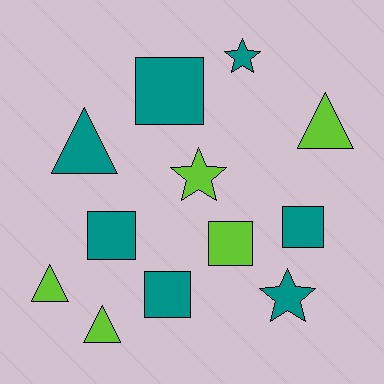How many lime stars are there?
There is 1 lime star.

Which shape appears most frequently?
Square, with 5 objects.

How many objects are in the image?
There are 12 objects.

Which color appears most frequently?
Teal, with 7 objects.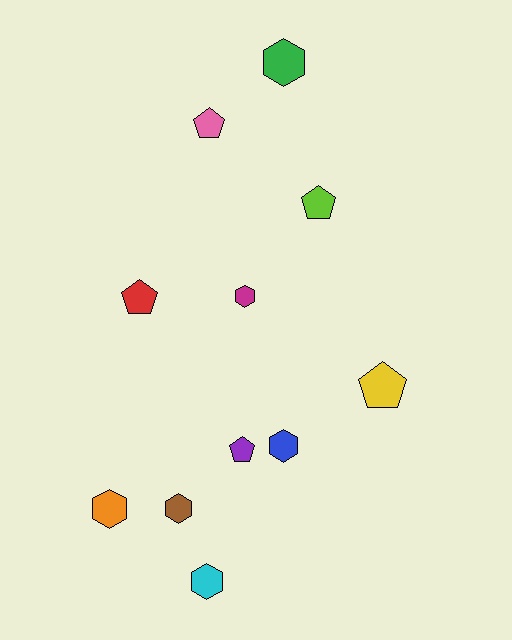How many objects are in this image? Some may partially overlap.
There are 11 objects.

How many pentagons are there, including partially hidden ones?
There are 5 pentagons.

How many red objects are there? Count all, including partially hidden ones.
There is 1 red object.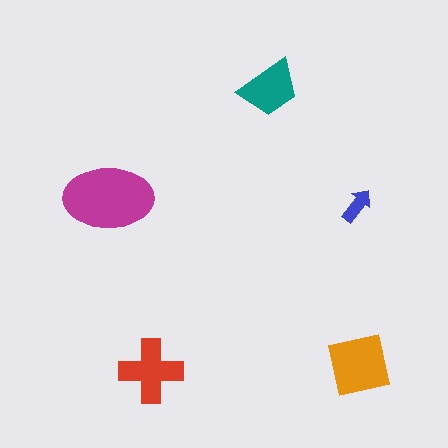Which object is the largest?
The magenta ellipse.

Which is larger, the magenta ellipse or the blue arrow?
The magenta ellipse.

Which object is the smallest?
The blue arrow.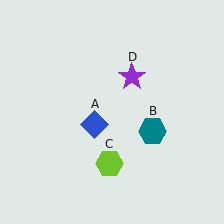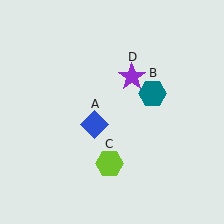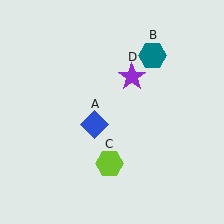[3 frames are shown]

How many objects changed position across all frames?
1 object changed position: teal hexagon (object B).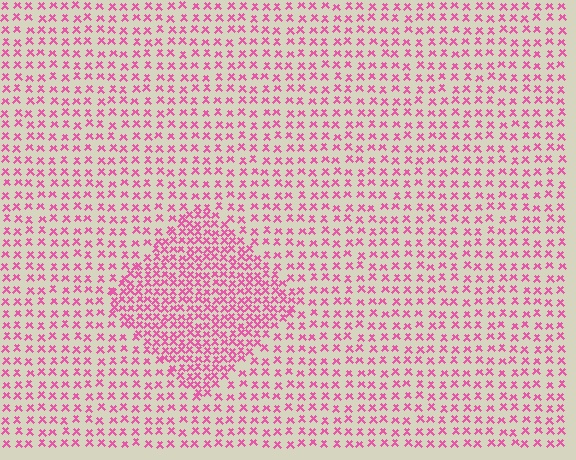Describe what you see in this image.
The image contains small pink elements arranged at two different densities. A diamond-shaped region is visible where the elements are more densely packed than the surrounding area.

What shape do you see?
I see a diamond.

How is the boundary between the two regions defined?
The boundary is defined by a change in element density (approximately 2.0x ratio). All elements are the same color, size, and shape.